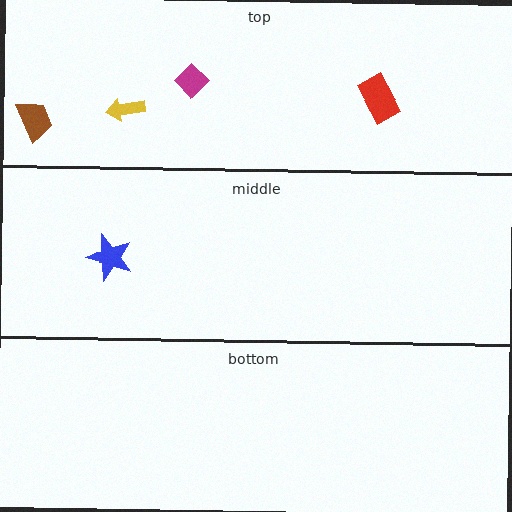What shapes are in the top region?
The red rectangle, the magenta diamond, the yellow arrow, the brown trapezoid.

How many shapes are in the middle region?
1.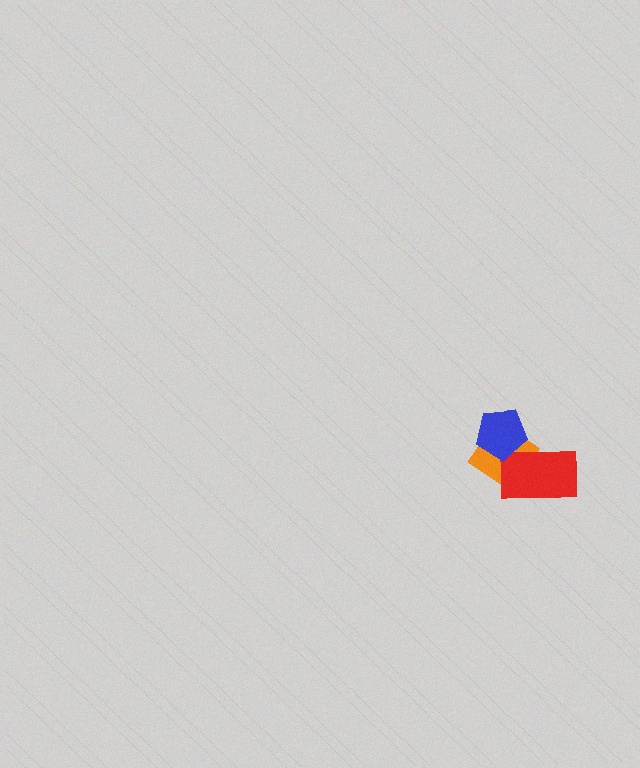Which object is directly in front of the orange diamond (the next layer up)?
The red rectangle is directly in front of the orange diamond.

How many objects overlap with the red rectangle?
2 objects overlap with the red rectangle.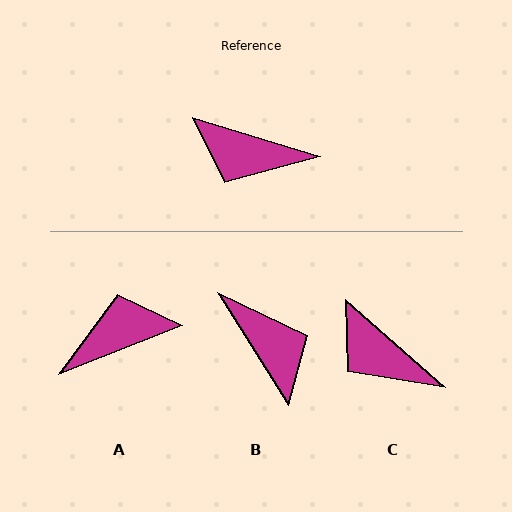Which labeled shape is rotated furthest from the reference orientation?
A, about 142 degrees away.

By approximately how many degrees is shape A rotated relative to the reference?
Approximately 142 degrees clockwise.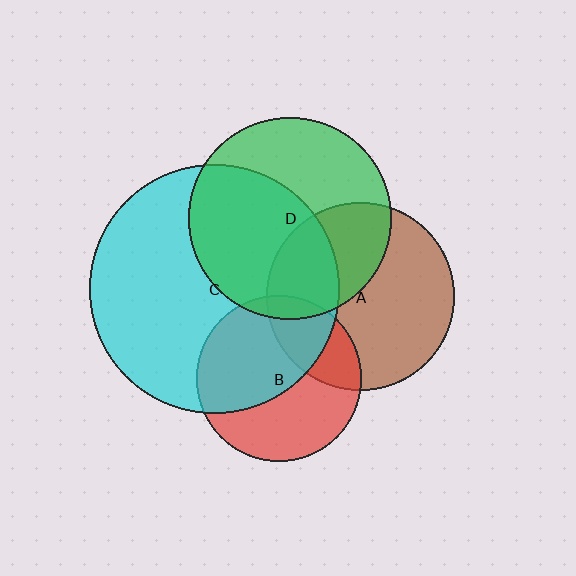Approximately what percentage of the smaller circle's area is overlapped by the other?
Approximately 5%.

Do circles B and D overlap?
Yes.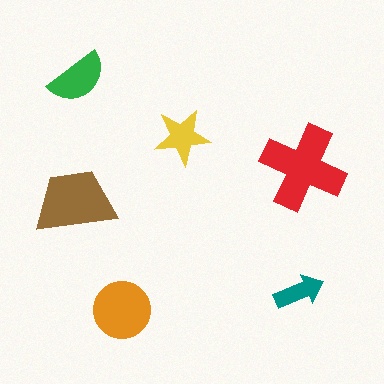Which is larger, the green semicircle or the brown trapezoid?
The brown trapezoid.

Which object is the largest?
The red cross.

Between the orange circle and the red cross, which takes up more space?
The red cross.